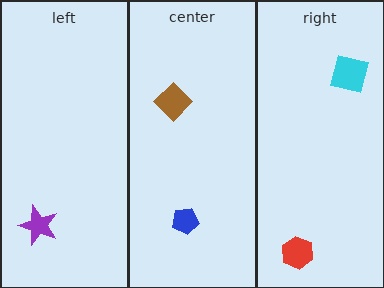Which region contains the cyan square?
The right region.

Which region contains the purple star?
The left region.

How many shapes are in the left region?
1.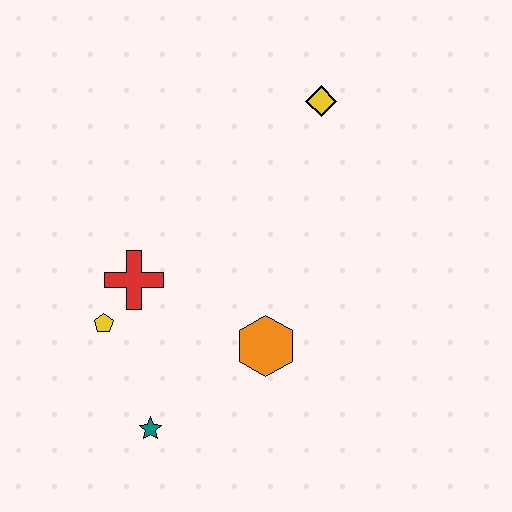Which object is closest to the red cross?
The yellow pentagon is closest to the red cross.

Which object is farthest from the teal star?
The yellow diamond is farthest from the teal star.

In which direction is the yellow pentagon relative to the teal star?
The yellow pentagon is above the teal star.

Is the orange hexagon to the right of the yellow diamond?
No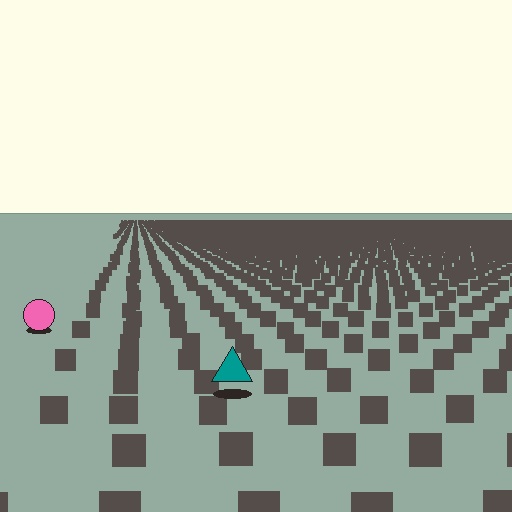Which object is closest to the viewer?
The teal triangle is closest. The texture marks near it are larger and more spread out.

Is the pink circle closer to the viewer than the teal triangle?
No. The teal triangle is closer — you can tell from the texture gradient: the ground texture is coarser near it.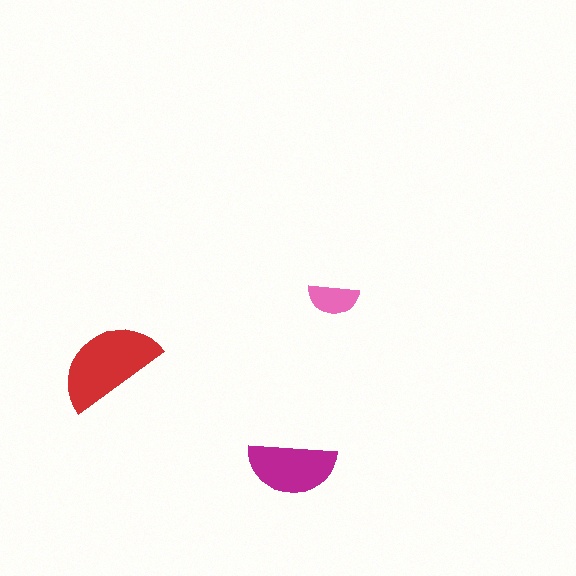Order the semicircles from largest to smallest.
the red one, the magenta one, the pink one.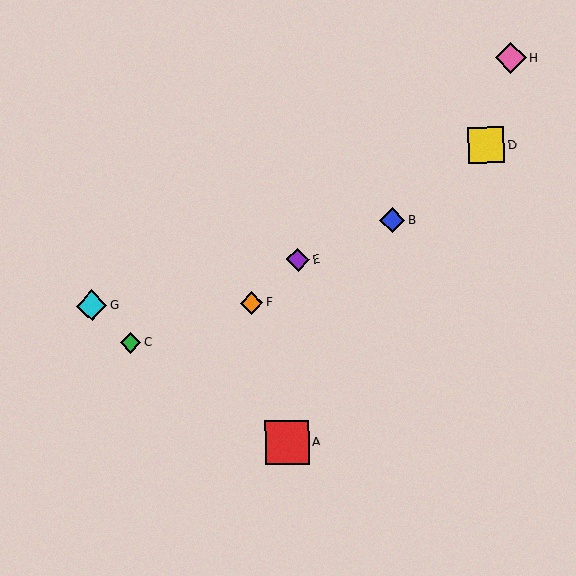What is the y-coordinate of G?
Object G is at y≈305.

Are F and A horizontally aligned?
No, F is at y≈303 and A is at y≈442.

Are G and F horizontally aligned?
Yes, both are at y≈305.